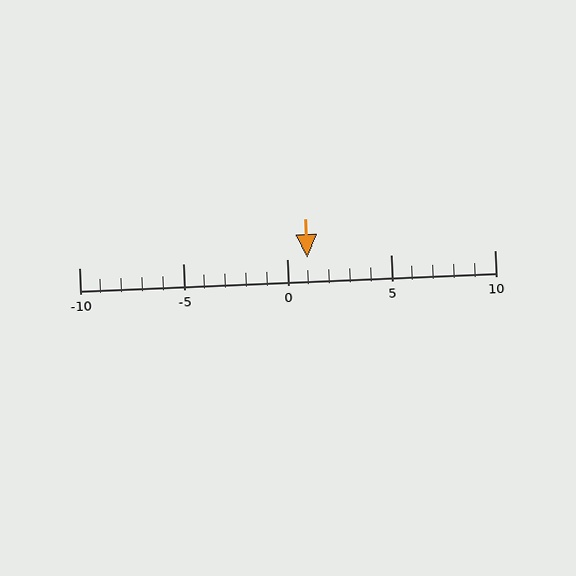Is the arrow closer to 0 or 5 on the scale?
The arrow is closer to 0.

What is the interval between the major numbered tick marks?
The major tick marks are spaced 5 units apart.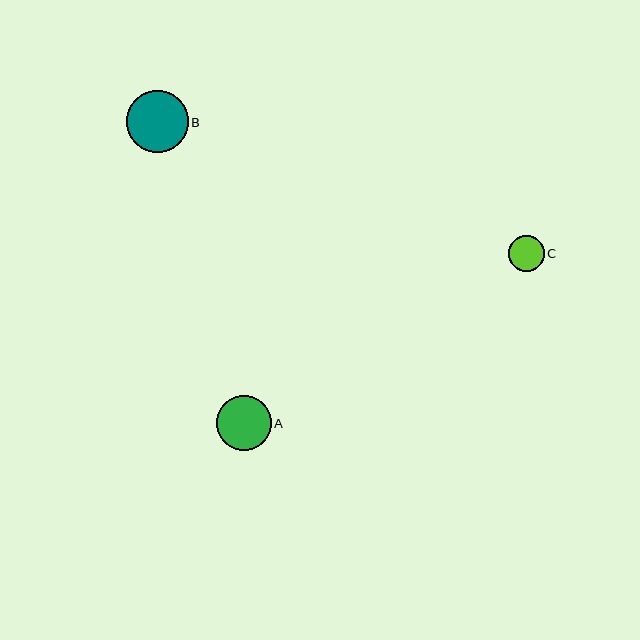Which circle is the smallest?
Circle C is the smallest with a size of approximately 36 pixels.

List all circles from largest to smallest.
From largest to smallest: B, A, C.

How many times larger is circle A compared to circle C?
Circle A is approximately 1.5 times the size of circle C.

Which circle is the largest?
Circle B is the largest with a size of approximately 62 pixels.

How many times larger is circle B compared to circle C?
Circle B is approximately 1.7 times the size of circle C.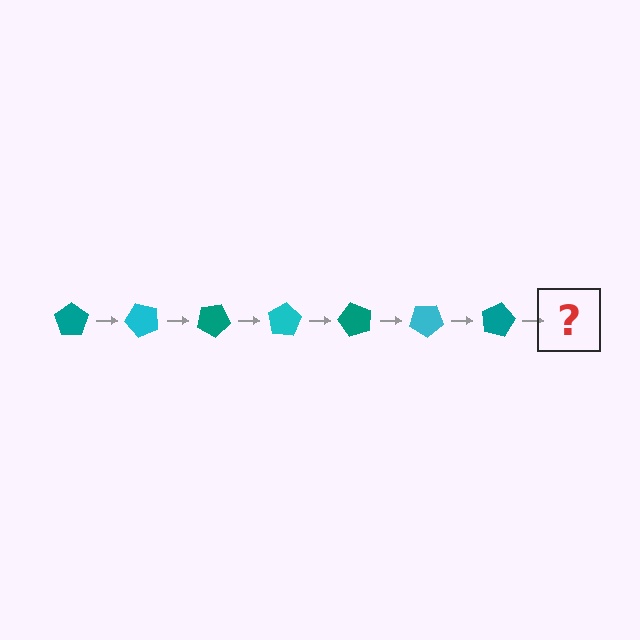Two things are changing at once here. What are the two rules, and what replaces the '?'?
The two rules are that it rotates 50 degrees each step and the color cycles through teal and cyan. The '?' should be a cyan pentagon, rotated 350 degrees from the start.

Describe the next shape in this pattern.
It should be a cyan pentagon, rotated 350 degrees from the start.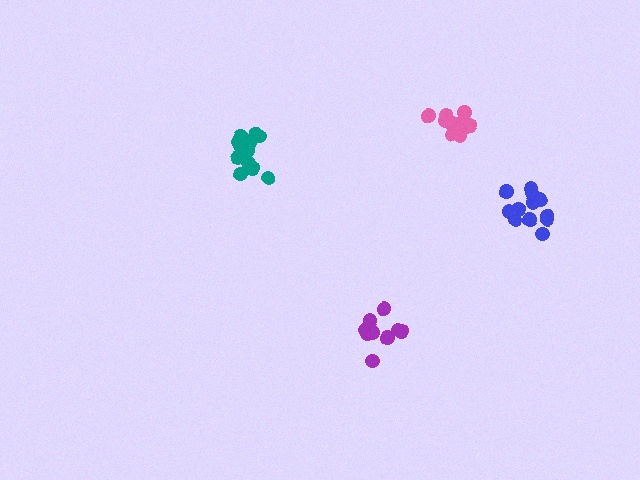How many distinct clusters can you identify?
There are 4 distinct clusters.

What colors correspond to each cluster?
The clusters are colored: blue, pink, purple, teal.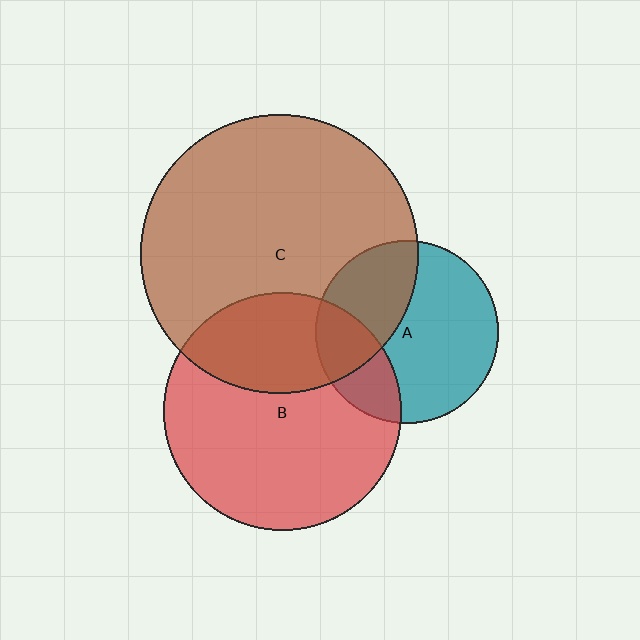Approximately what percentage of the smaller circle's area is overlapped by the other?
Approximately 25%.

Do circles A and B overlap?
Yes.